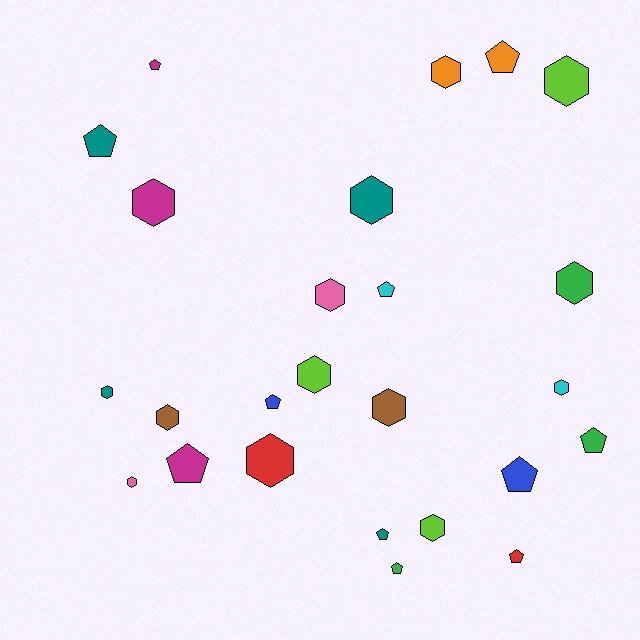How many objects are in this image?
There are 25 objects.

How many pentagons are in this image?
There are 11 pentagons.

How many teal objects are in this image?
There are 4 teal objects.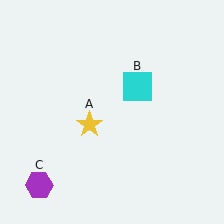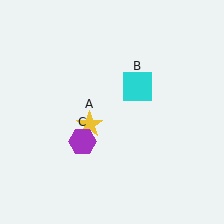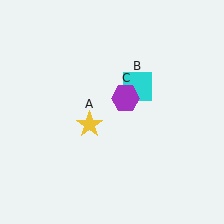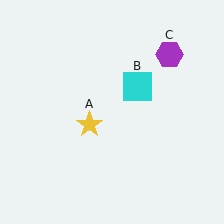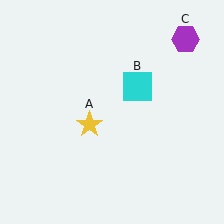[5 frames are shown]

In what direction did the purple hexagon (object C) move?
The purple hexagon (object C) moved up and to the right.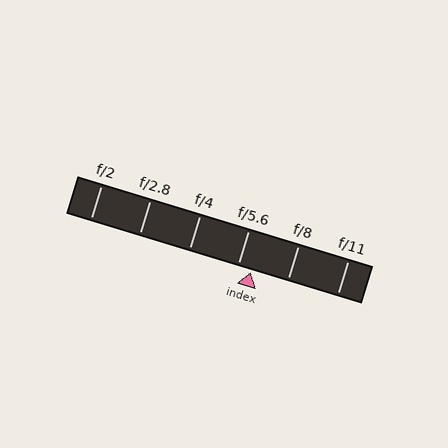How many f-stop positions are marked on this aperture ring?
There are 6 f-stop positions marked.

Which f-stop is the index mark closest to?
The index mark is closest to f/5.6.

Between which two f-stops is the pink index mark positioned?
The index mark is between f/5.6 and f/8.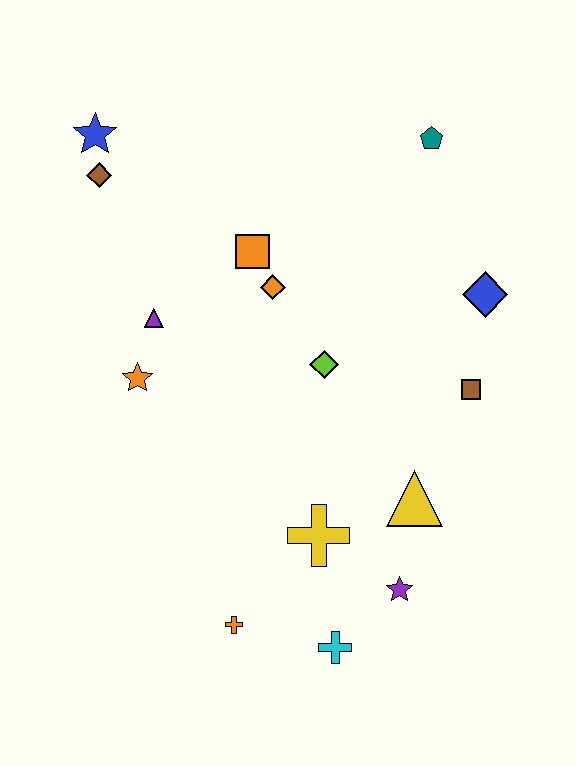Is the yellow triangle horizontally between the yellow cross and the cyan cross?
No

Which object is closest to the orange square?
The orange diamond is closest to the orange square.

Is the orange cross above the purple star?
No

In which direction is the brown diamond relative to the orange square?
The brown diamond is to the left of the orange square.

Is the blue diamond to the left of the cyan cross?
No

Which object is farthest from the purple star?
The blue star is farthest from the purple star.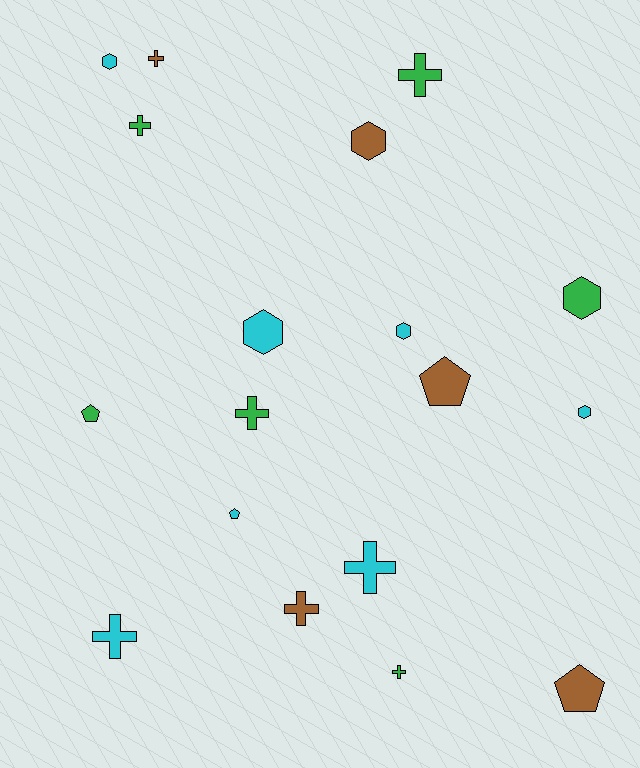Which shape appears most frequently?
Cross, with 8 objects.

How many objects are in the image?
There are 18 objects.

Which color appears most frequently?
Cyan, with 7 objects.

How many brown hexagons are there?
There is 1 brown hexagon.